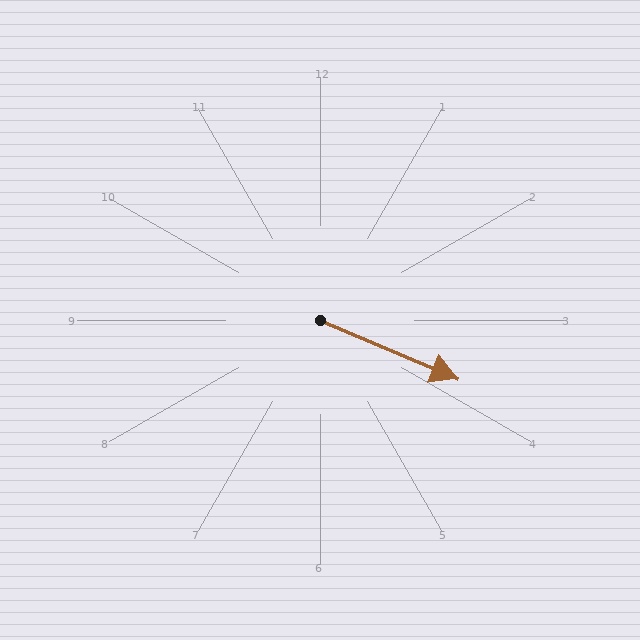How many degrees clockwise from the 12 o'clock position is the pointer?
Approximately 113 degrees.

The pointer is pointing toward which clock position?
Roughly 4 o'clock.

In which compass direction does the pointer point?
Southeast.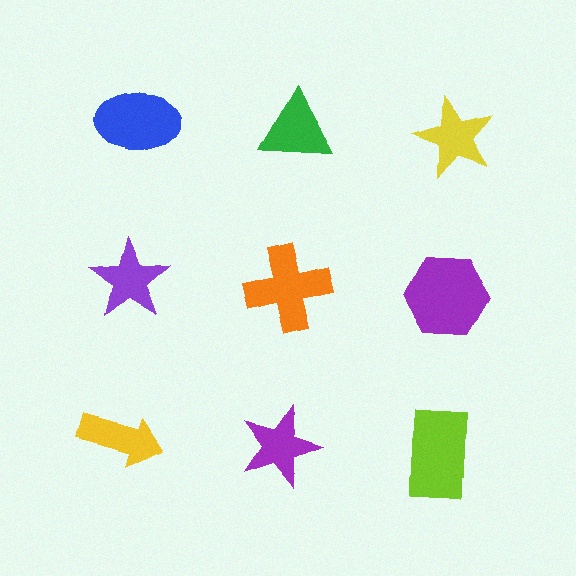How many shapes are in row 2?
3 shapes.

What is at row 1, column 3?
A yellow star.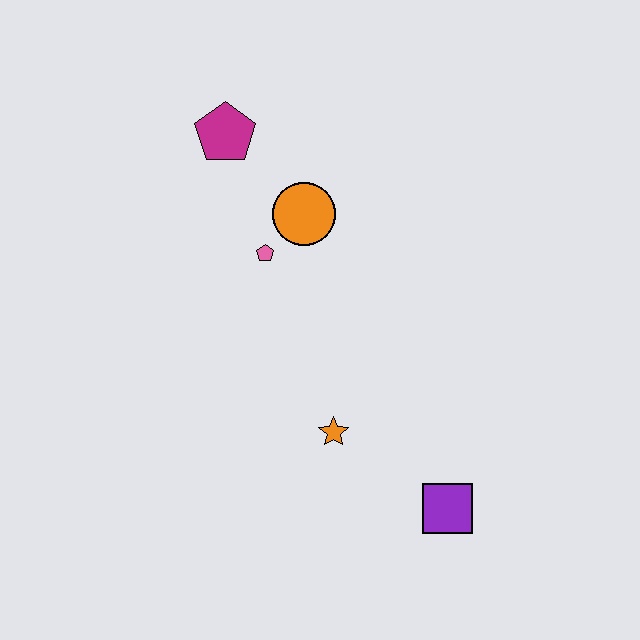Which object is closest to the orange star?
The purple square is closest to the orange star.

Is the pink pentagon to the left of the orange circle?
Yes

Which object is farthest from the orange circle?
The purple square is farthest from the orange circle.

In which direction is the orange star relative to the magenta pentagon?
The orange star is below the magenta pentagon.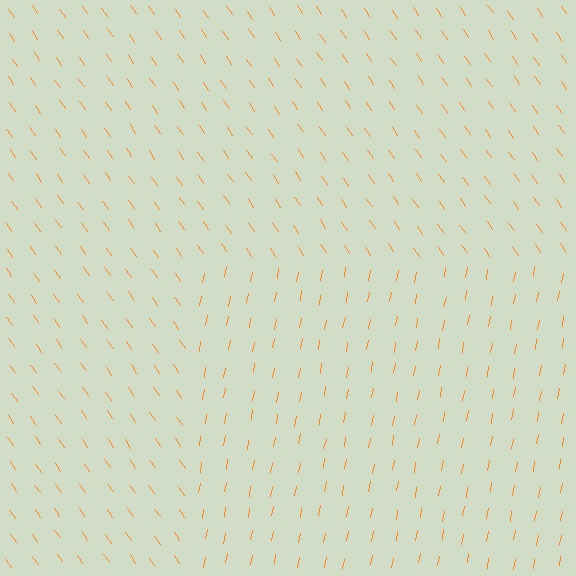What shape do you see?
I see a rectangle.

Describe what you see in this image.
The image is filled with small orange line segments. A rectangle region in the image has lines oriented differently from the surrounding lines, creating a visible texture boundary.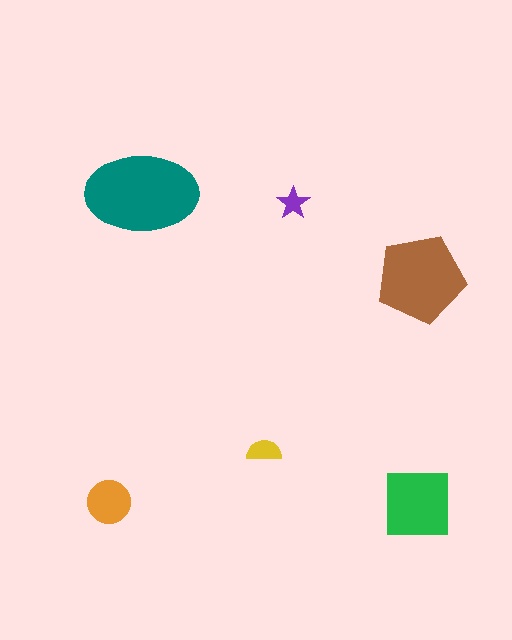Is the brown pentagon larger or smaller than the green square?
Larger.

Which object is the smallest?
The purple star.